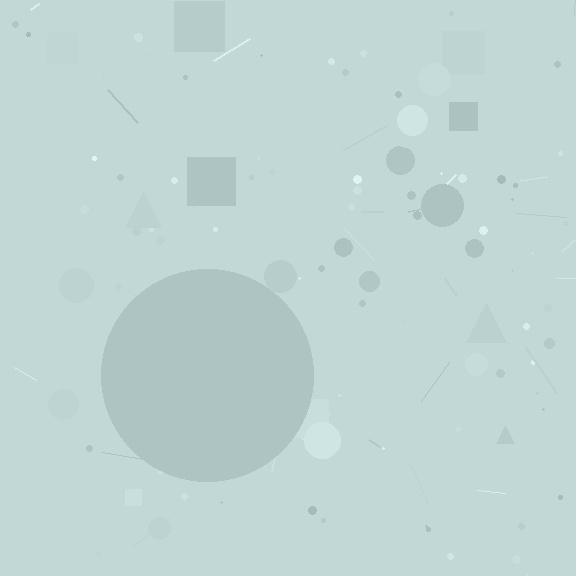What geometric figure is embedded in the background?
A circle is embedded in the background.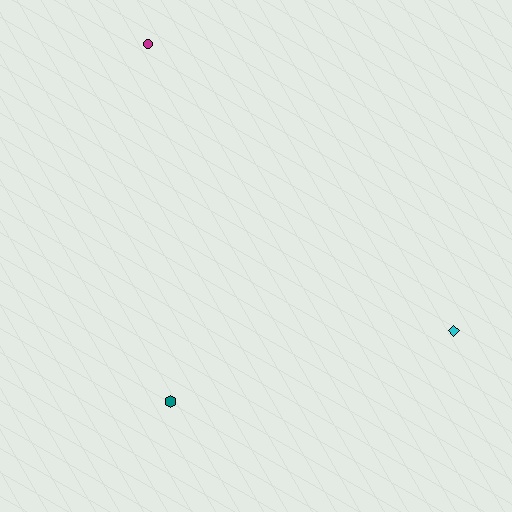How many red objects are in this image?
There are no red objects.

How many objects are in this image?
There are 3 objects.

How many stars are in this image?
There are no stars.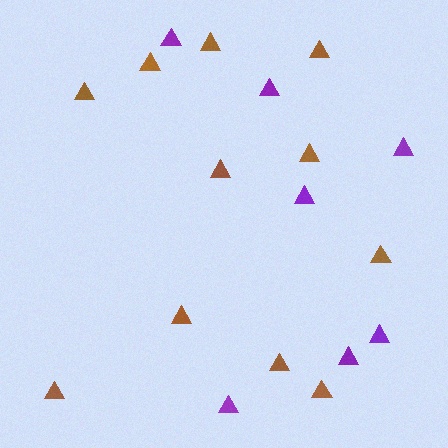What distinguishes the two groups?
There are 2 groups: one group of brown triangles (11) and one group of purple triangles (7).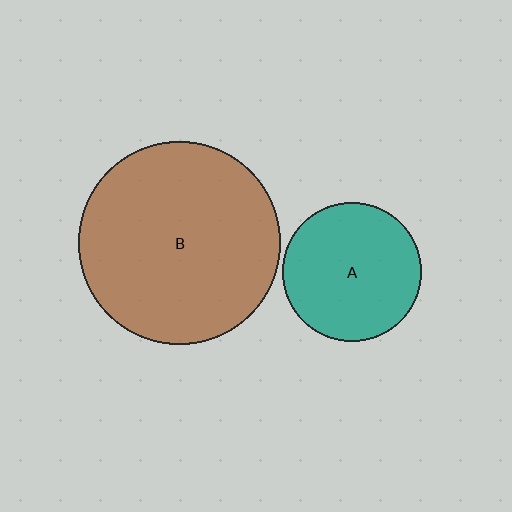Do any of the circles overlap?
No, none of the circles overlap.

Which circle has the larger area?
Circle B (brown).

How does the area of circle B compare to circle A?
Approximately 2.1 times.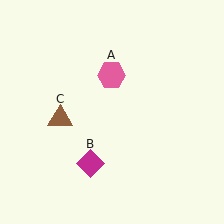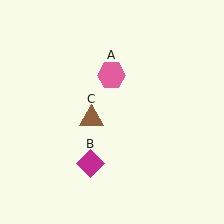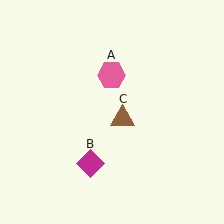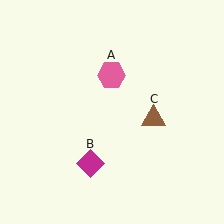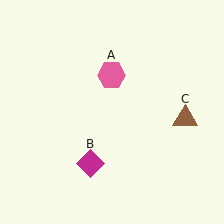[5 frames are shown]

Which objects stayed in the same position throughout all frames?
Pink hexagon (object A) and magenta diamond (object B) remained stationary.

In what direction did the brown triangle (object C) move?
The brown triangle (object C) moved right.